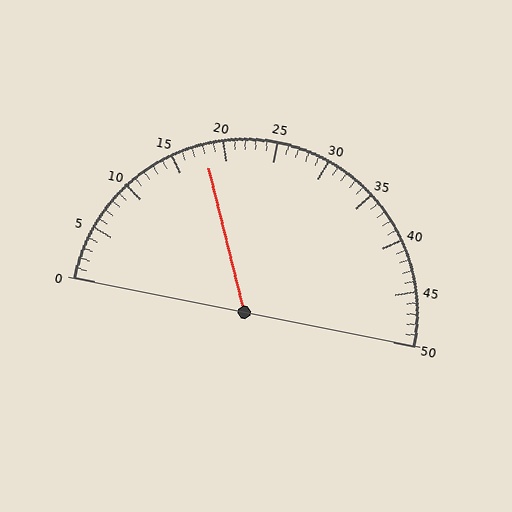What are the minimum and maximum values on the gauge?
The gauge ranges from 0 to 50.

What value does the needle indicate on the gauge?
The needle indicates approximately 18.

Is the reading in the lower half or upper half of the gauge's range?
The reading is in the lower half of the range (0 to 50).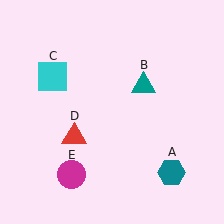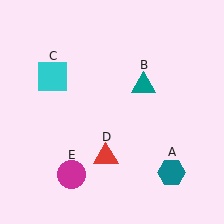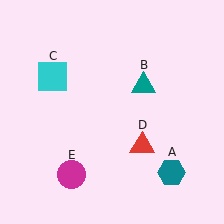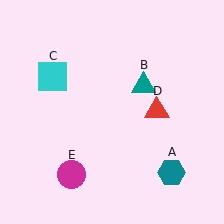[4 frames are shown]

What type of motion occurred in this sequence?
The red triangle (object D) rotated counterclockwise around the center of the scene.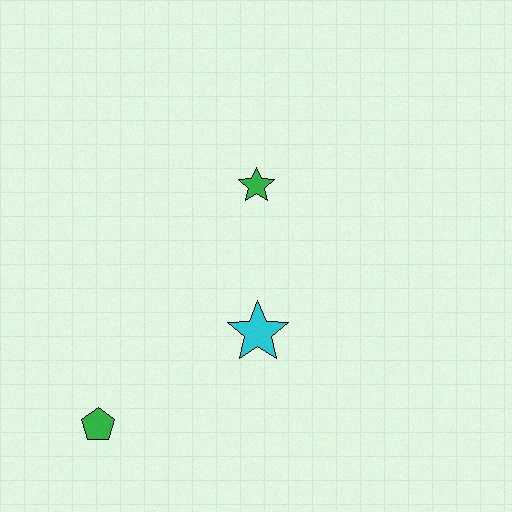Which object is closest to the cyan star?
The green star is closest to the cyan star.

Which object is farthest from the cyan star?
The green pentagon is farthest from the cyan star.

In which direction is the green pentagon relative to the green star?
The green pentagon is below the green star.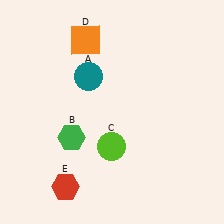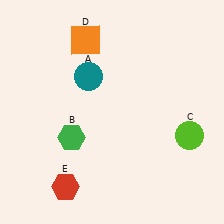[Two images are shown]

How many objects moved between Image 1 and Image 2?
1 object moved between the two images.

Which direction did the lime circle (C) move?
The lime circle (C) moved right.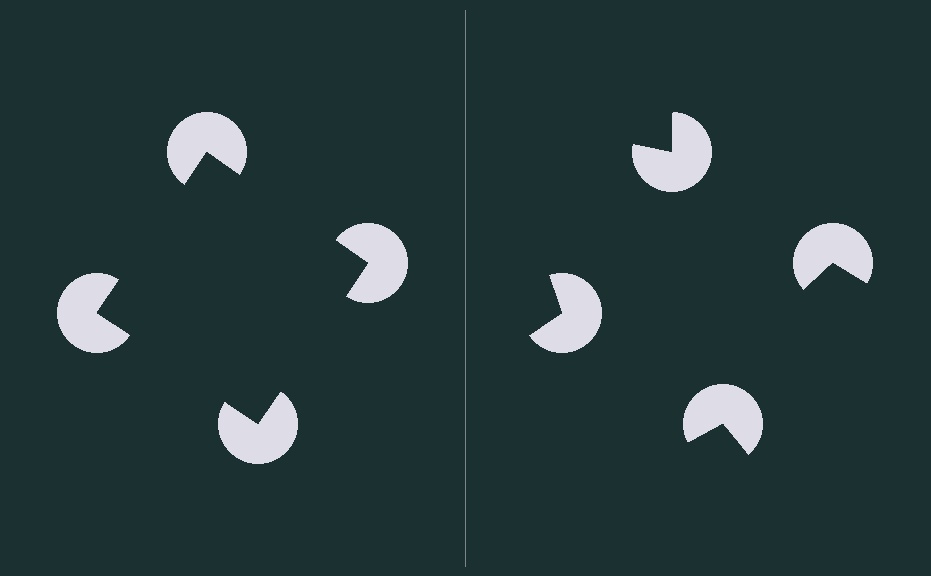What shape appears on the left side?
An illusory square.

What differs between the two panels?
The pac-man discs are positioned identically on both sides; only the wedge orientations differ. On the left they align to a square; on the right they are misaligned.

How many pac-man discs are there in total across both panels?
8 — 4 on each side.